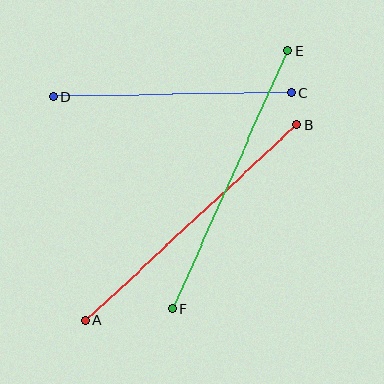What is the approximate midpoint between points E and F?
The midpoint is at approximately (230, 180) pixels.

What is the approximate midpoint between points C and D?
The midpoint is at approximately (172, 95) pixels.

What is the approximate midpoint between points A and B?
The midpoint is at approximately (191, 222) pixels.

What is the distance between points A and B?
The distance is approximately 288 pixels.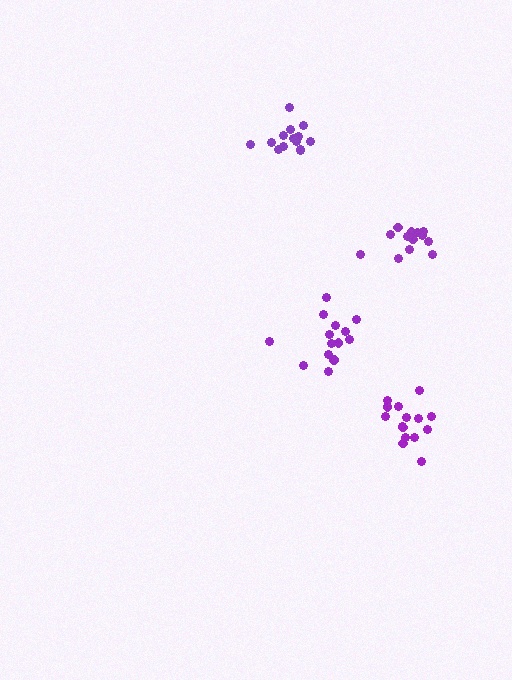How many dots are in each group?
Group 1: 15 dots, Group 2: 14 dots, Group 3: 14 dots, Group 4: 13 dots (56 total).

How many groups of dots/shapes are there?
There are 4 groups.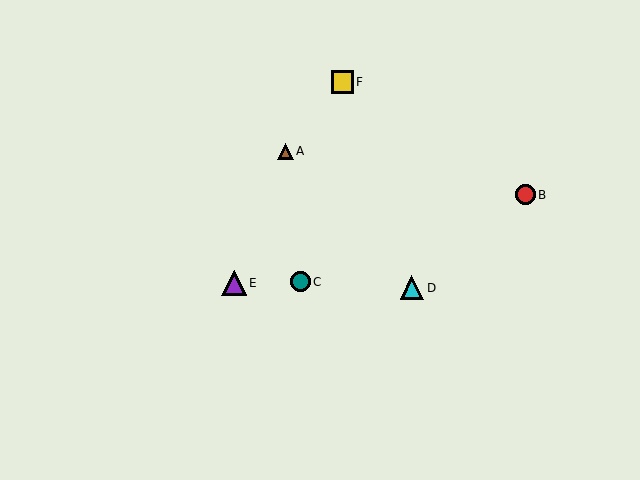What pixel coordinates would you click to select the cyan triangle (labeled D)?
Click at (412, 288) to select the cyan triangle D.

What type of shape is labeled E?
Shape E is a purple triangle.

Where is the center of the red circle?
The center of the red circle is at (525, 195).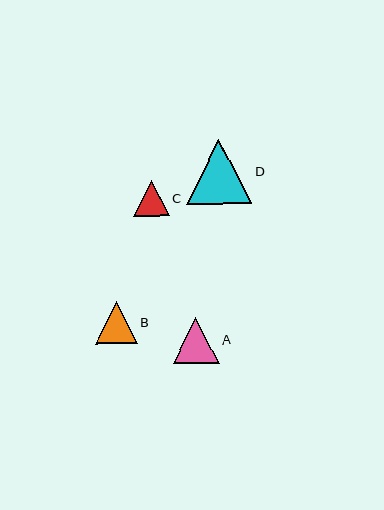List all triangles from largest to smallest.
From largest to smallest: D, A, B, C.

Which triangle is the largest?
Triangle D is the largest with a size of approximately 65 pixels.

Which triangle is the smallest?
Triangle C is the smallest with a size of approximately 36 pixels.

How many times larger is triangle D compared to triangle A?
Triangle D is approximately 1.4 times the size of triangle A.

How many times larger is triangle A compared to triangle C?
Triangle A is approximately 1.3 times the size of triangle C.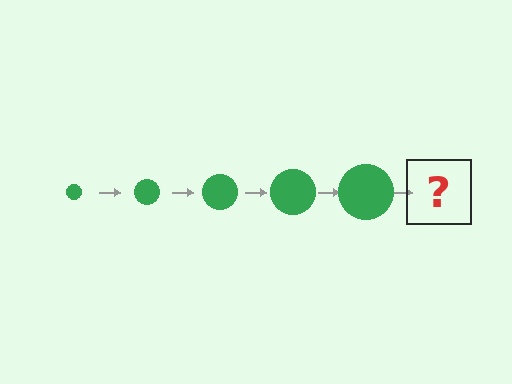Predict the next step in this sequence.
The next step is a green circle, larger than the previous one.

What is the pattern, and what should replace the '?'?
The pattern is that the circle gets progressively larger each step. The '?' should be a green circle, larger than the previous one.